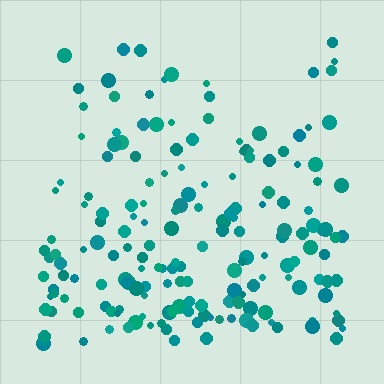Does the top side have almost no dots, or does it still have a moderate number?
Still a moderate number, just noticeably fewer than the bottom.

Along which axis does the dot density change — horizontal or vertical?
Vertical.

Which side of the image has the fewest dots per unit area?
The top.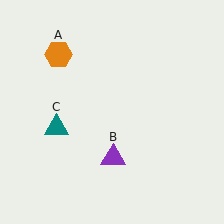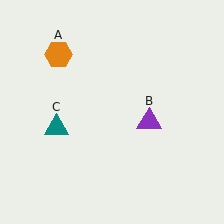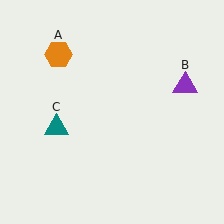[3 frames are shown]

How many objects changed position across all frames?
1 object changed position: purple triangle (object B).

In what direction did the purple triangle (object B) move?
The purple triangle (object B) moved up and to the right.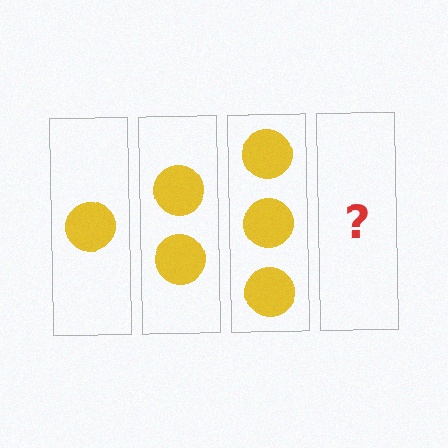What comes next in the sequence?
The next element should be 4 circles.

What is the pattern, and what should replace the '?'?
The pattern is that each step adds one more circle. The '?' should be 4 circles.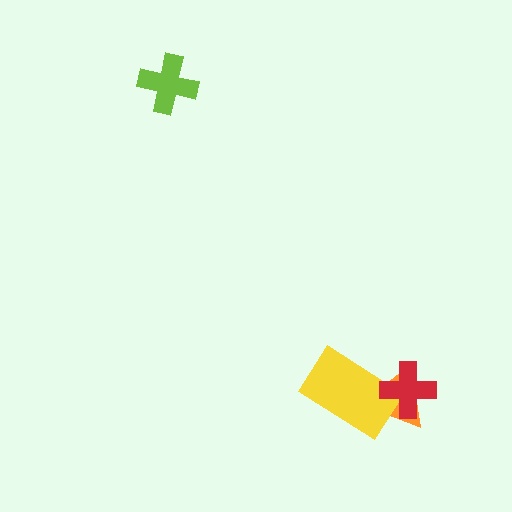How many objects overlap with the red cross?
2 objects overlap with the red cross.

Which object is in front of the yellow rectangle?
The red cross is in front of the yellow rectangle.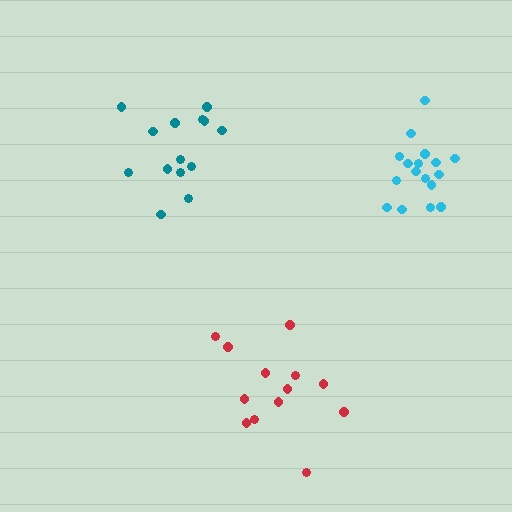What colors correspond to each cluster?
The clusters are colored: teal, red, cyan.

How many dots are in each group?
Group 1: 14 dots, Group 2: 13 dots, Group 3: 17 dots (44 total).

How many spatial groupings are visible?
There are 3 spatial groupings.